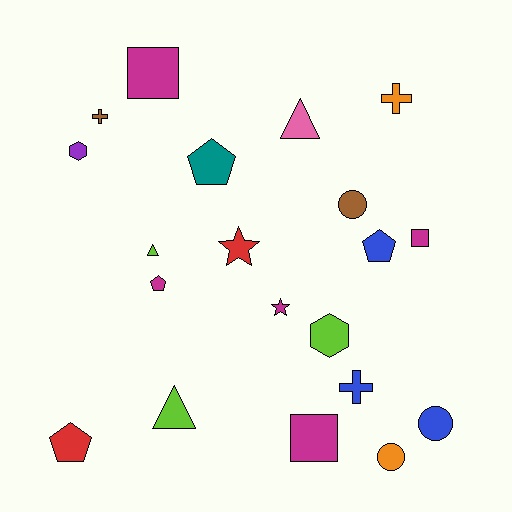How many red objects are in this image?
There are 2 red objects.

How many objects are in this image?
There are 20 objects.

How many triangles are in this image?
There are 3 triangles.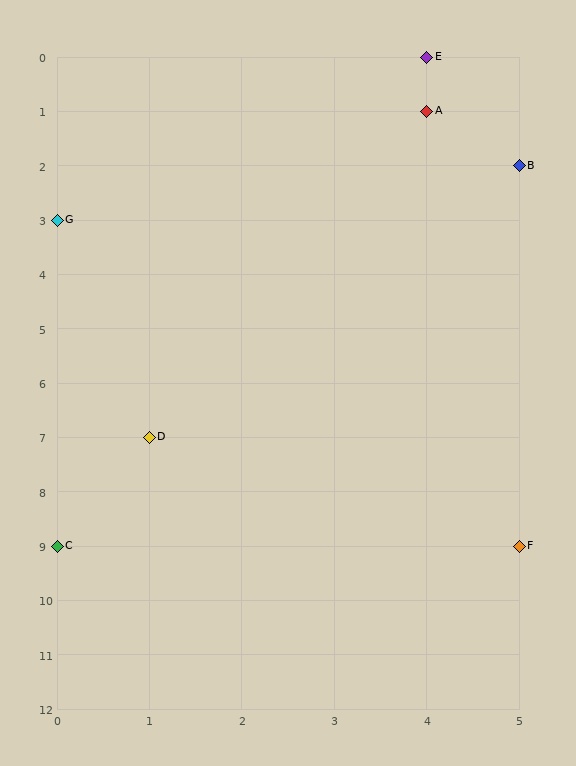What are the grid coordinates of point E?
Point E is at grid coordinates (4, 0).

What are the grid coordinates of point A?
Point A is at grid coordinates (4, 1).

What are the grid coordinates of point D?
Point D is at grid coordinates (1, 7).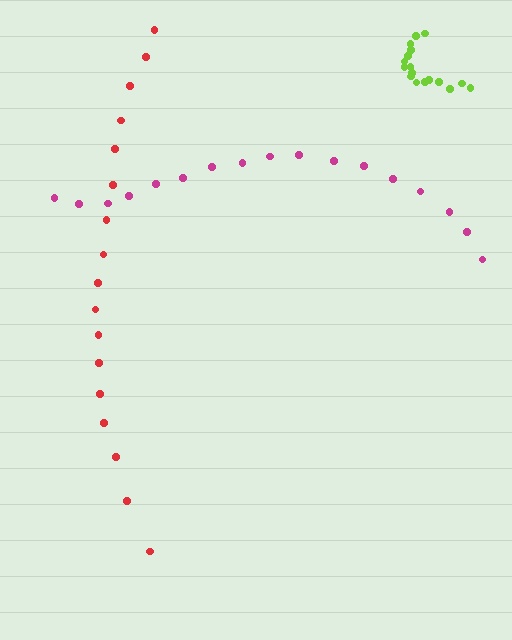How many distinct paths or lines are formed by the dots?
There are 3 distinct paths.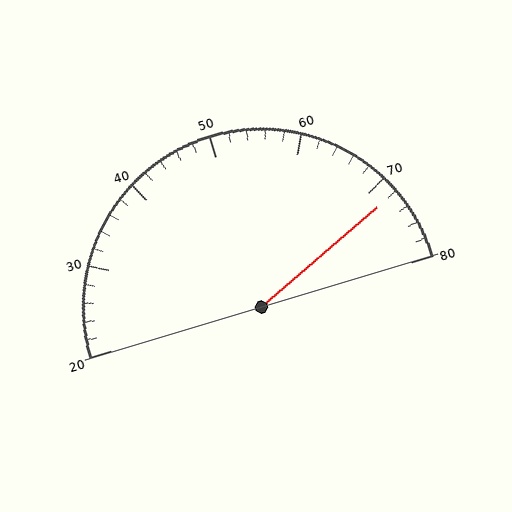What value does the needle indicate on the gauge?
The needle indicates approximately 72.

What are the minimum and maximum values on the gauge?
The gauge ranges from 20 to 80.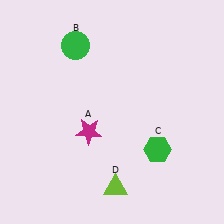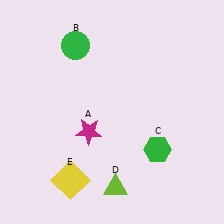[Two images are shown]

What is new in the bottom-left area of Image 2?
A yellow square (E) was added in the bottom-left area of Image 2.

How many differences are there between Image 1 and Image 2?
There is 1 difference between the two images.